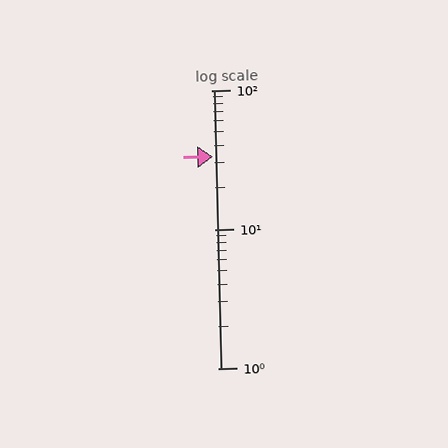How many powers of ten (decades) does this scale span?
The scale spans 2 decades, from 1 to 100.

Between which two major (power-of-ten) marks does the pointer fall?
The pointer is between 10 and 100.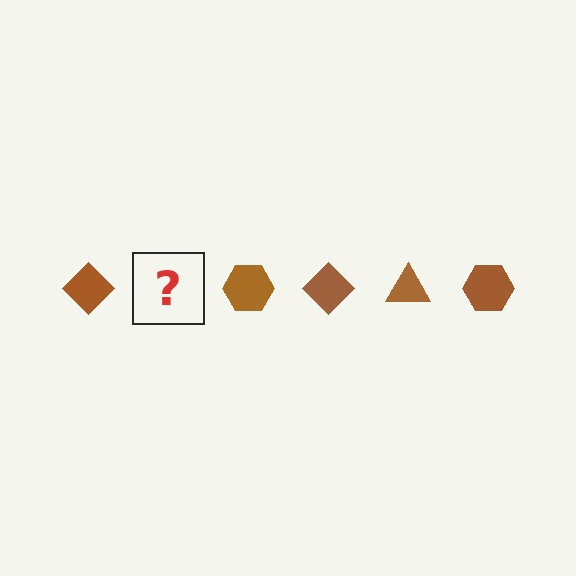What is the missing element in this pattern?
The missing element is a brown triangle.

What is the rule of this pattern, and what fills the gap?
The rule is that the pattern cycles through diamond, triangle, hexagon shapes in brown. The gap should be filled with a brown triangle.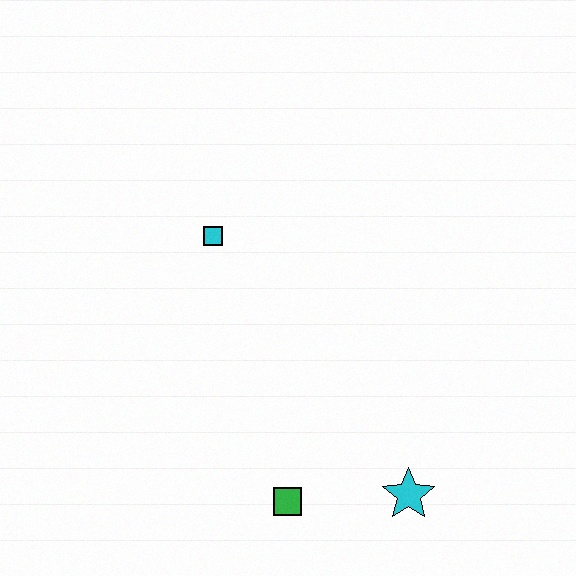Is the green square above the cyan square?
No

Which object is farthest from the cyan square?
The cyan star is farthest from the cyan square.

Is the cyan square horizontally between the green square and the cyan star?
No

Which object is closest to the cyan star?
The green square is closest to the cyan star.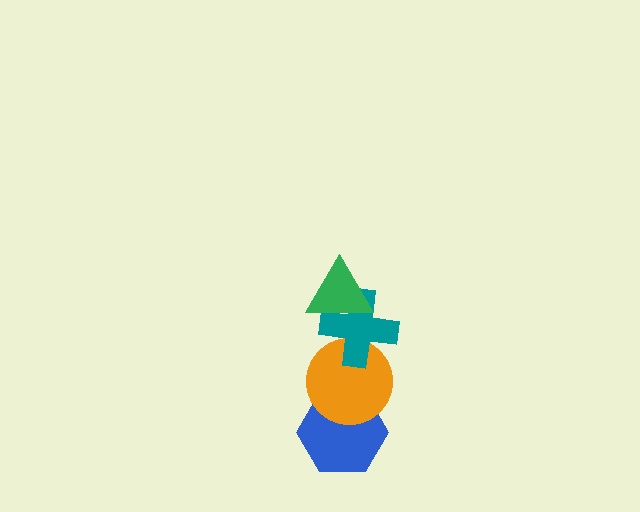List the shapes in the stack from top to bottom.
From top to bottom: the green triangle, the teal cross, the orange circle, the blue hexagon.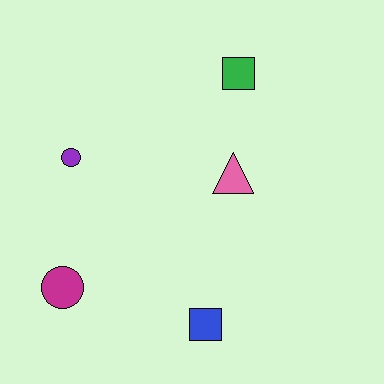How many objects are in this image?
There are 5 objects.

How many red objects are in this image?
There are no red objects.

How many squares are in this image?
There are 2 squares.